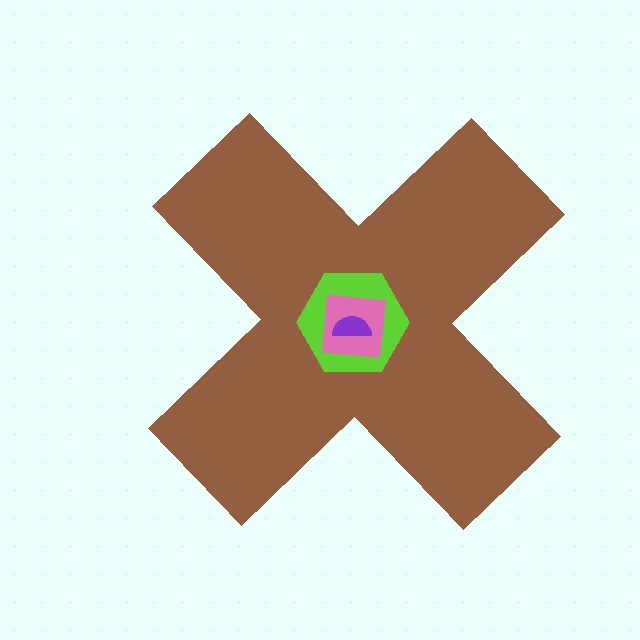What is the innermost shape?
The purple semicircle.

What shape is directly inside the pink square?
The purple semicircle.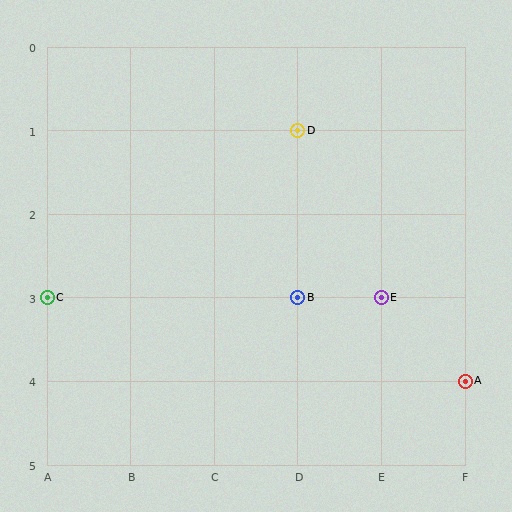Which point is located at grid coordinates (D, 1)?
Point D is at (D, 1).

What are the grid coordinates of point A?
Point A is at grid coordinates (F, 4).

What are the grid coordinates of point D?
Point D is at grid coordinates (D, 1).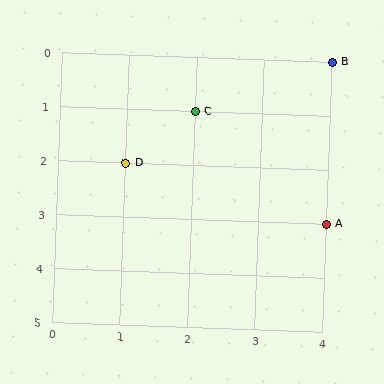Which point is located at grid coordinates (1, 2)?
Point D is at (1, 2).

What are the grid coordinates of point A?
Point A is at grid coordinates (4, 3).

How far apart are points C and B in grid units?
Points C and B are 2 columns and 1 row apart (about 2.2 grid units diagonally).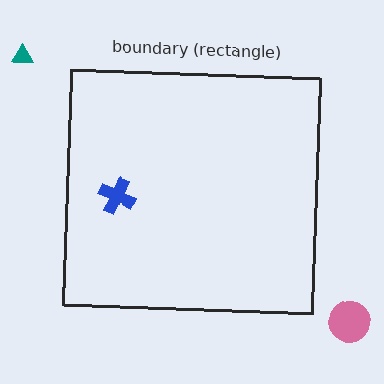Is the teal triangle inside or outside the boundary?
Outside.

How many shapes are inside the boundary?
1 inside, 2 outside.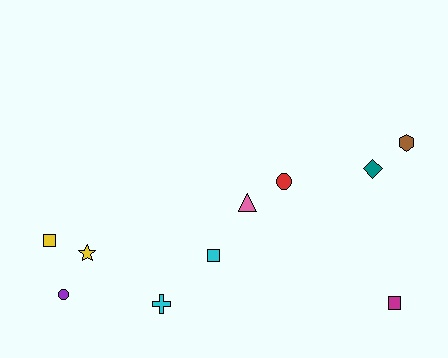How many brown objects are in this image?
There is 1 brown object.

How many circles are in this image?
There are 2 circles.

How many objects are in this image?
There are 10 objects.